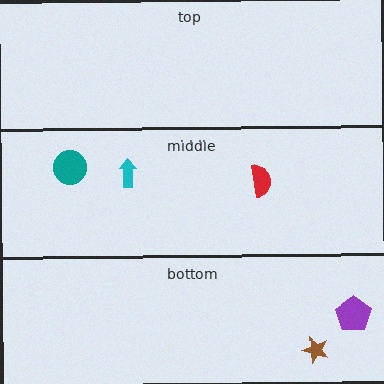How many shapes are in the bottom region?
2.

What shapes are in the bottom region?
The purple pentagon, the brown star.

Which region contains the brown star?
The bottom region.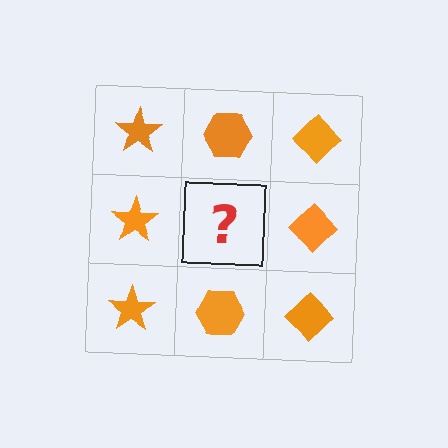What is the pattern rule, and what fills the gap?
The rule is that each column has a consistent shape. The gap should be filled with an orange hexagon.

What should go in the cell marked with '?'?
The missing cell should contain an orange hexagon.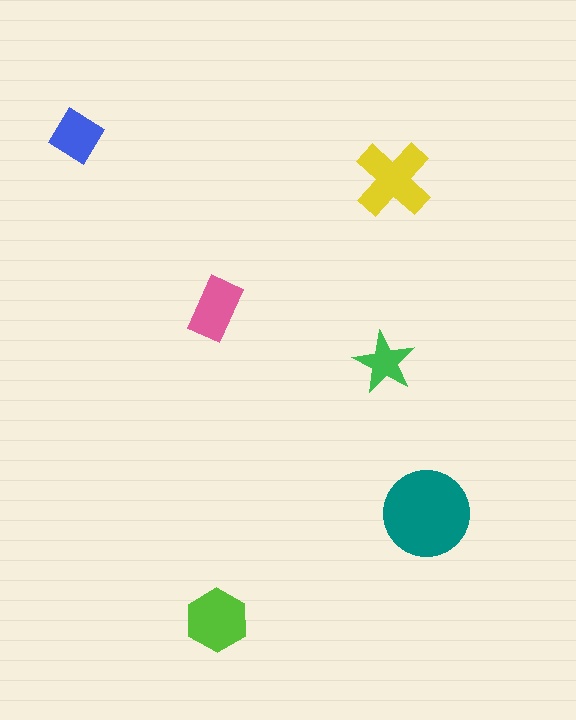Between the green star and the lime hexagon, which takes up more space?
The lime hexagon.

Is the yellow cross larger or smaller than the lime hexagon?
Larger.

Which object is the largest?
The teal circle.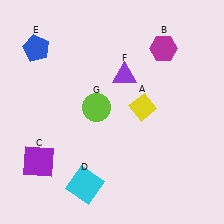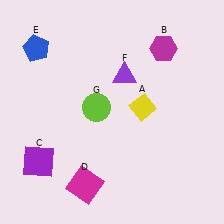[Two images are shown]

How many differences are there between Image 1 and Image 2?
There is 1 difference between the two images.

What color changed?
The square (D) changed from cyan in Image 1 to magenta in Image 2.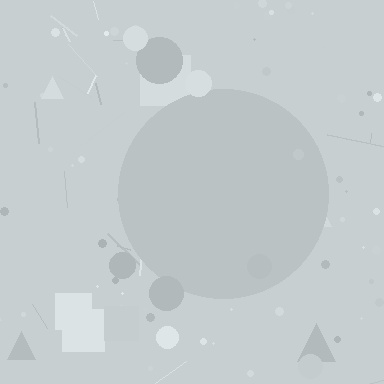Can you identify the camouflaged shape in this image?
The camouflaged shape is a circle.